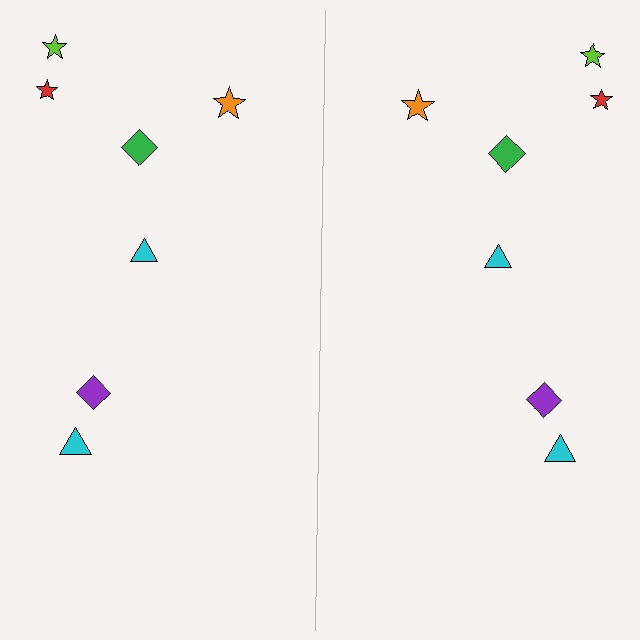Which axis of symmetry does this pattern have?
The pattern has a vertical axis of symmetry running through the center of the image.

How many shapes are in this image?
There are 14 shapes in this image.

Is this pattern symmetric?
Yes, this pattern has bilateral (reflection) symmetry.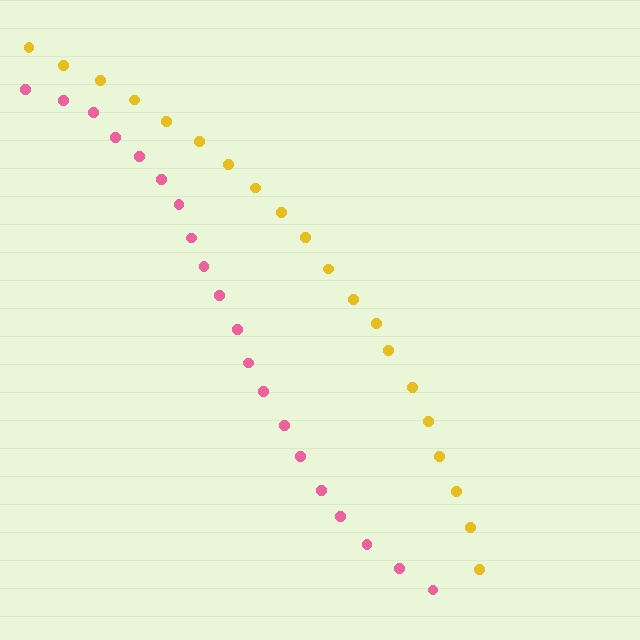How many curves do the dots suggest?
There are 2 distinct paths.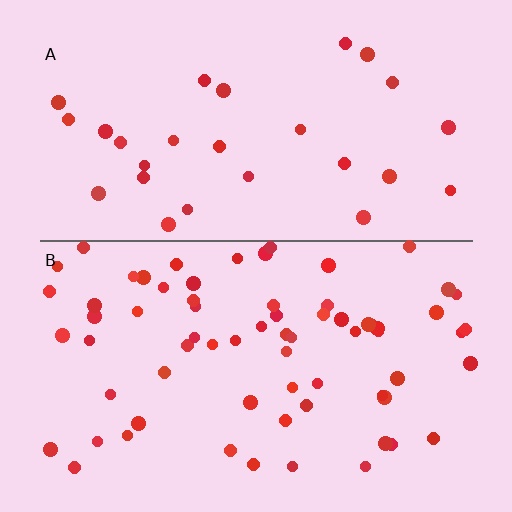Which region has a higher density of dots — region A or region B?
B (the bottom).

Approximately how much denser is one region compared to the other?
Approximately 2.5× — region B over region A.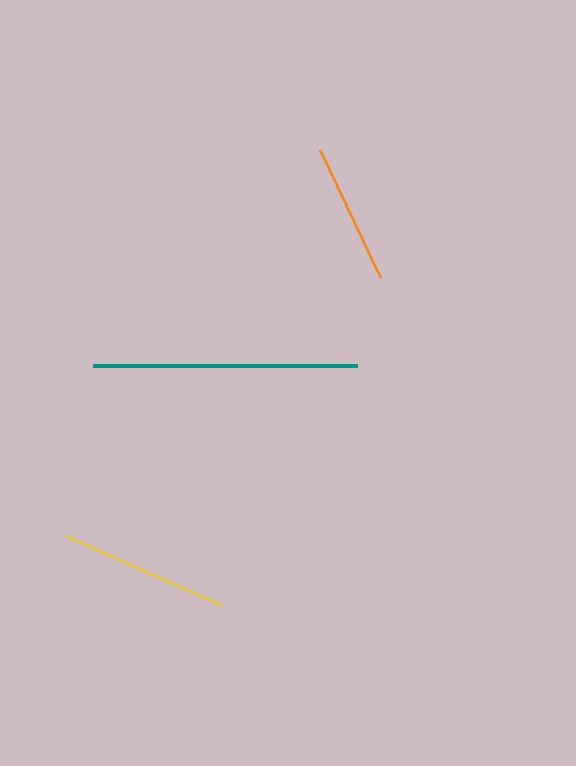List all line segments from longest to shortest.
From longest to shortest: teal, yellow, orange.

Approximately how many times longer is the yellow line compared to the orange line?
The yellow line is approximately 1.2 times the length of the orange line.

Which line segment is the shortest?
The orange line is the shortest at approximately 140 pixels.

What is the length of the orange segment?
The orange segment is approximately 140 pixels long.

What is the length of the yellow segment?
The yellow segment is approximately 169 pixels long.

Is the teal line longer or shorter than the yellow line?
The teal line is longer than the yellow line.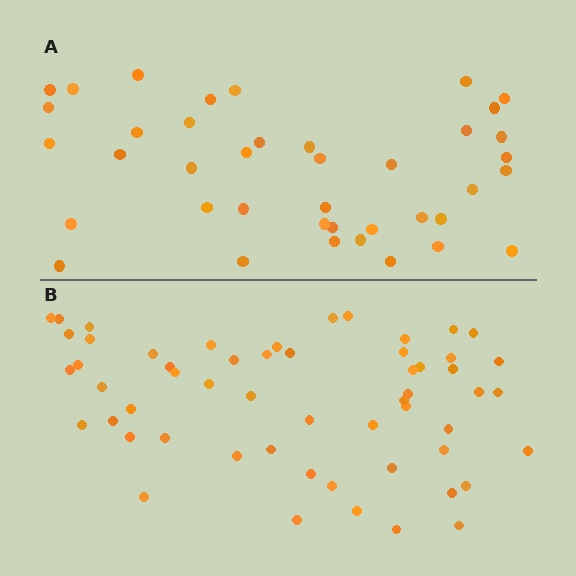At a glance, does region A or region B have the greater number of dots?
Region B (the bottom region) has more dots.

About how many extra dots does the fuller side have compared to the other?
Region B has approximately 15 more dots than region A.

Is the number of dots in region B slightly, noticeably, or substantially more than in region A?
Region B has noticeably more, but not dramatically so. The ratio is roughly 1.4 to 1.